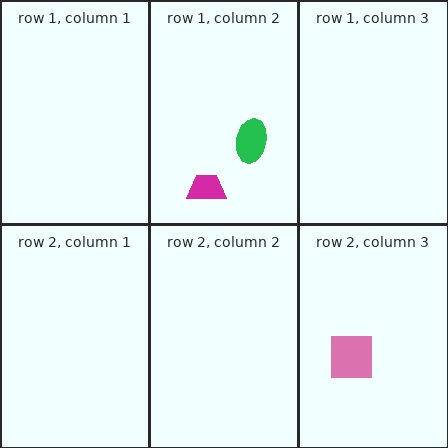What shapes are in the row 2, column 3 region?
The pink square.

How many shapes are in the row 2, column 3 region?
1.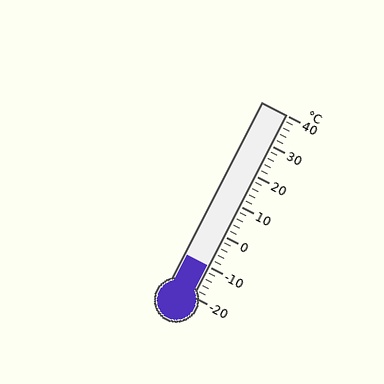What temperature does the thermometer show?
The thermometer shows approximately -10°C.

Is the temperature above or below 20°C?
The temperature is below 20°C.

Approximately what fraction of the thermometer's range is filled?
The thermometer is filled to approximately 15% of its range.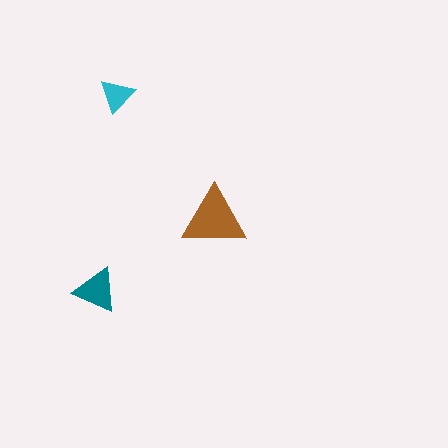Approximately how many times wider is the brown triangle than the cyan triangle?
About 2 times wider.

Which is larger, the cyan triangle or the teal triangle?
The teal one.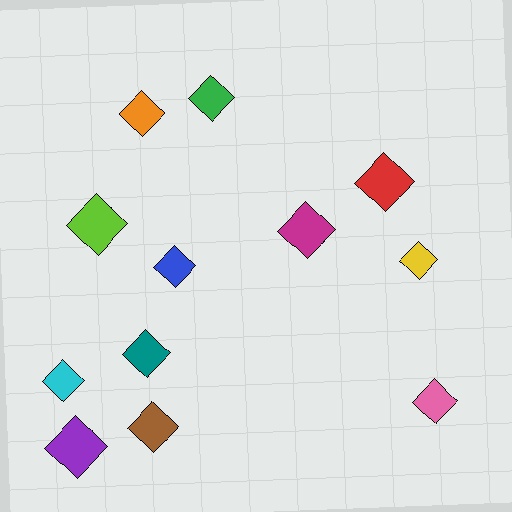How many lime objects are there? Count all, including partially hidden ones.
There is 1 lime object.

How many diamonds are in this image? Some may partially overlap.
There are 12 diamonds.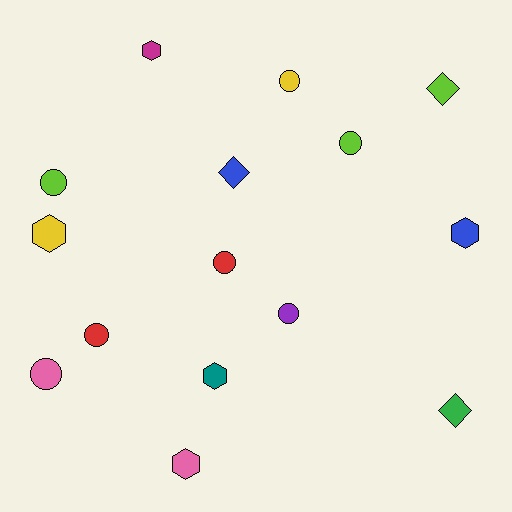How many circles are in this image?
There are 7 circles.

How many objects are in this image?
There are 15 objects.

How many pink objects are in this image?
There are 2 pink objects.